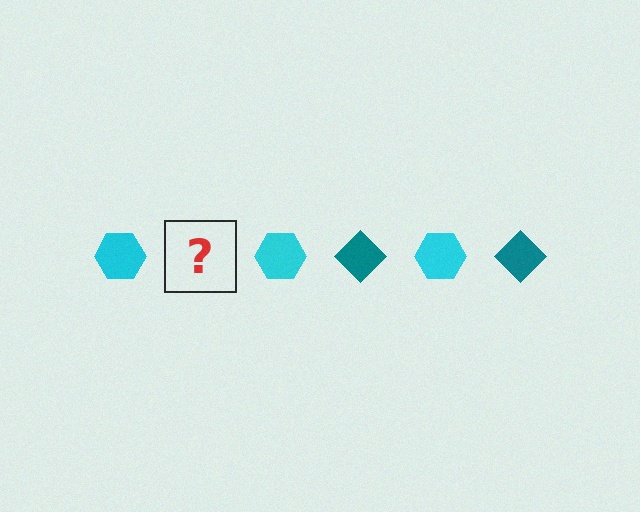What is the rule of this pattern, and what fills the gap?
The rule is that the pattern alternates between cyan hexagon and teal diamond. The gap should be filled with a teal diamond.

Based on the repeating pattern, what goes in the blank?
The blank should be a teal diamond.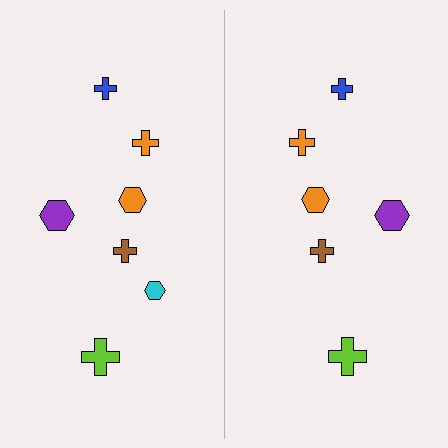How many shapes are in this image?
There are 13 shapes in this image.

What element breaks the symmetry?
A cyan hexagon is missing from the right side.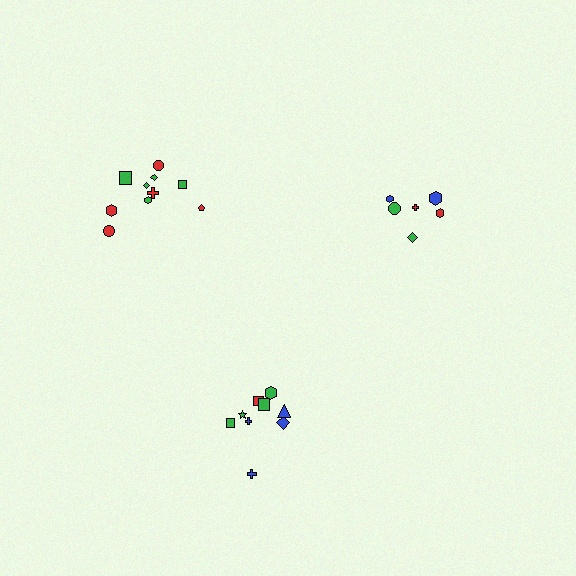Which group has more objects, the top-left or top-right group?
The top-left group.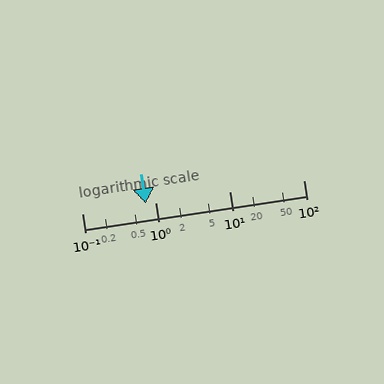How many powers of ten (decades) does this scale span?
The scale spans 3 decades, from 0.1 to 100.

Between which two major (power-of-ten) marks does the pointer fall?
The pointer is between 0.1 and 1.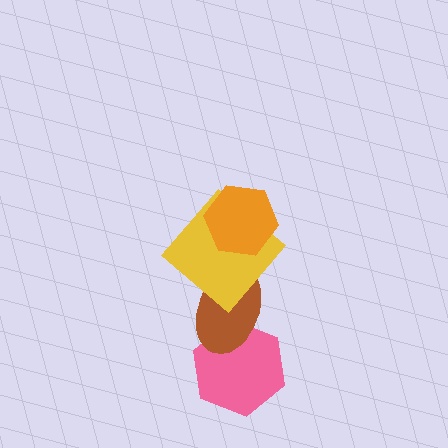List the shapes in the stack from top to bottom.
From top to bottom: the orange hexagon, the yellow diamond, the brown ellipse, the pink hexagon.